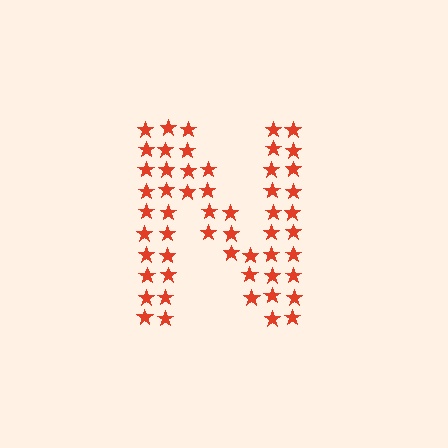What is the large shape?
The large shape is the letter N.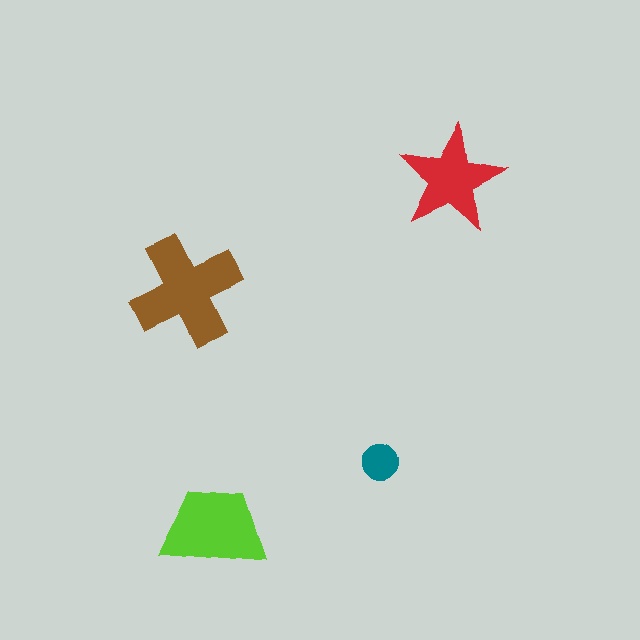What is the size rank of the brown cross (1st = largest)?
1st.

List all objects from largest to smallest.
The brown cross, the lime trapezoid, the red star, the teal circle.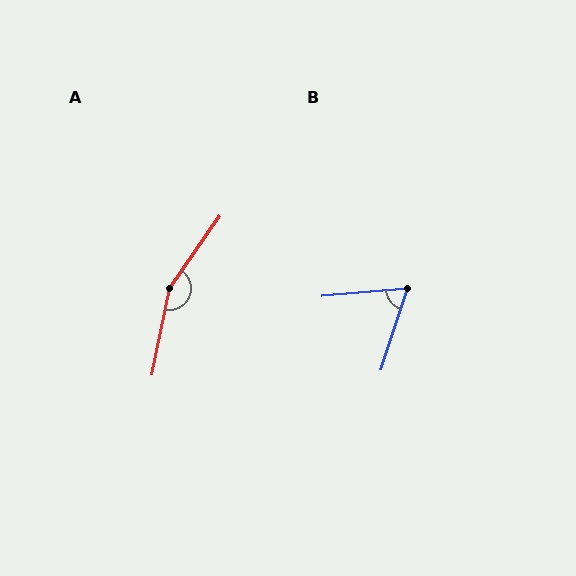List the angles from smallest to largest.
B (67°), A (157°).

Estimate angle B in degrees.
Approximately 67 degrees.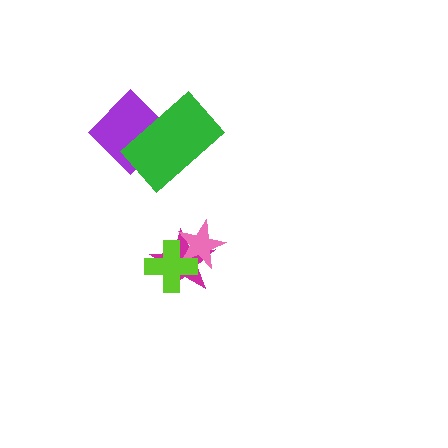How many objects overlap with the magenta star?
2 objects overlap with the magenta star.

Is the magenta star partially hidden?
Yes, it is partially covered by another shape.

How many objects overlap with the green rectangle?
1 object overlaps with the green rectangle.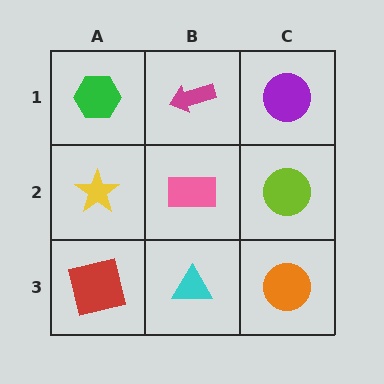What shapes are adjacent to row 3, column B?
A pink rectangle (row 2, column B), a red square (row 3, column A), an orange circle (row 3, column C).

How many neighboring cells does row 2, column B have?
4.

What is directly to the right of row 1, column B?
A purple circle.